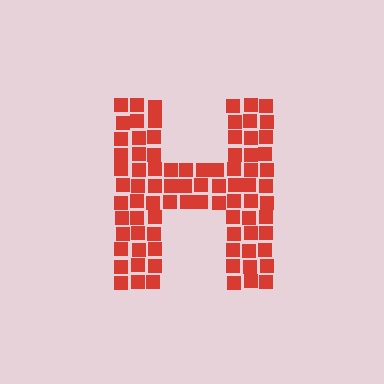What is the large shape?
The large shape is the letter H.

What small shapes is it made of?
It is made of small squares.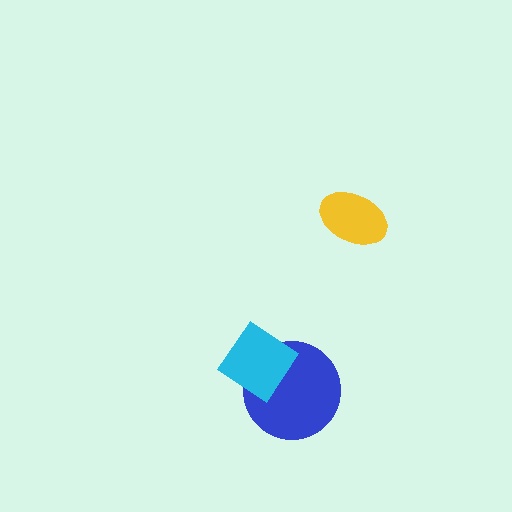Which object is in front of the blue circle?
The cyan diamond is in front of the blue circle.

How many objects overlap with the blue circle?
1 object overlaps with the blue circle.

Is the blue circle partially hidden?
Yes, it is partially covered by another shape.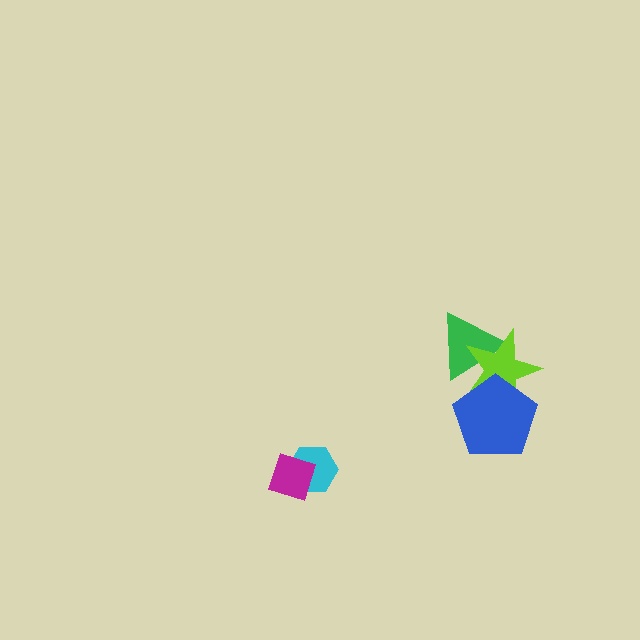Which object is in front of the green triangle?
The lime star is in front of the green triangle.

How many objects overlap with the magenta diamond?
1 object overlaps with the magenta diamond.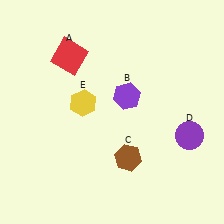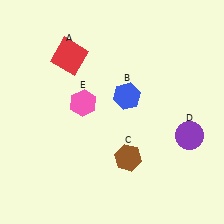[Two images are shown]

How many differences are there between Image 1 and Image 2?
There are 2 differences between the two images.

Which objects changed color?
B changed from purple to blue. E changed from yellow to pink.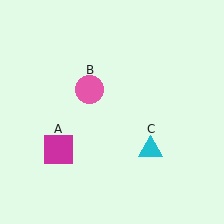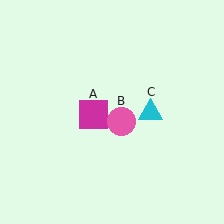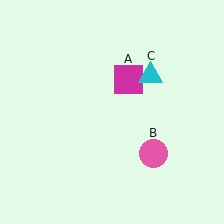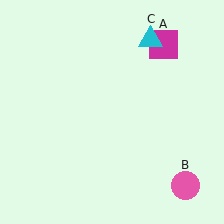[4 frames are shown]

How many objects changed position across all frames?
3 objects changed position: magenta square (object A), pink circle (object B), cyan triangle (object C).